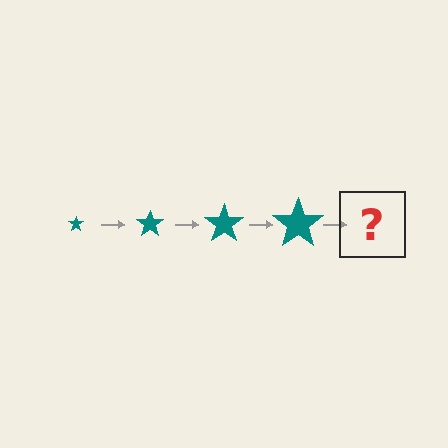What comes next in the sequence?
The next element should be a teal star, larger than the previous one.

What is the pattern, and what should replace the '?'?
The pattern is that the star gets progressively larger each step. The '?' should be a teal star, larger than the previous one.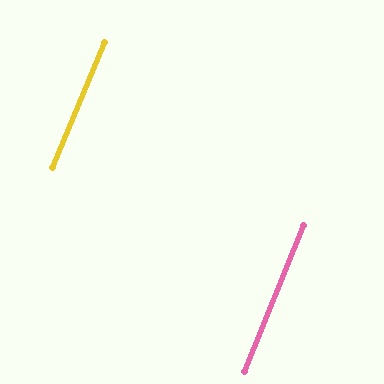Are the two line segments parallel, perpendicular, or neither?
Parallel — their directions differ by only 0.7°.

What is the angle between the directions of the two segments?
Approximately 1 degree.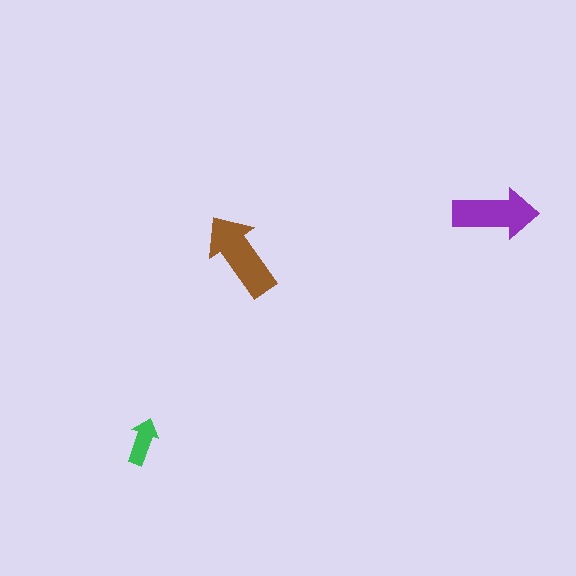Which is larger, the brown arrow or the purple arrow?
The brown one.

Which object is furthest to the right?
The purple arrow is rightmost.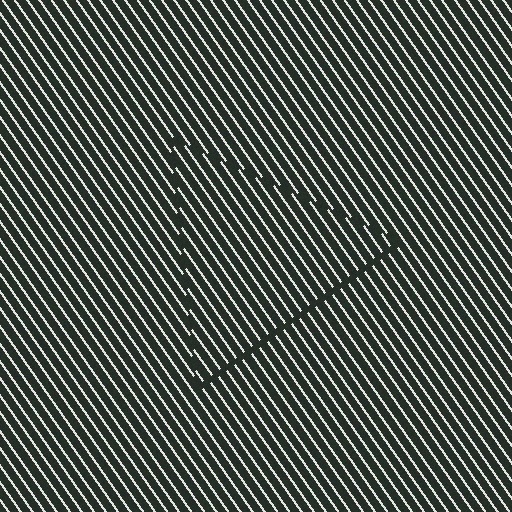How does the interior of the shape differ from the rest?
The interior of the shape contains the same grating, shifted by half a period — the contour is defined by the phase discontinuity where line-ends from the inner and outer gratings abut.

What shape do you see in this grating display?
An illusory triangle. The interior of the shape contains the same grating, shifted by half a period — the contour is defined by the phase discontinuity where line-ends from the inner and outer gratings abut.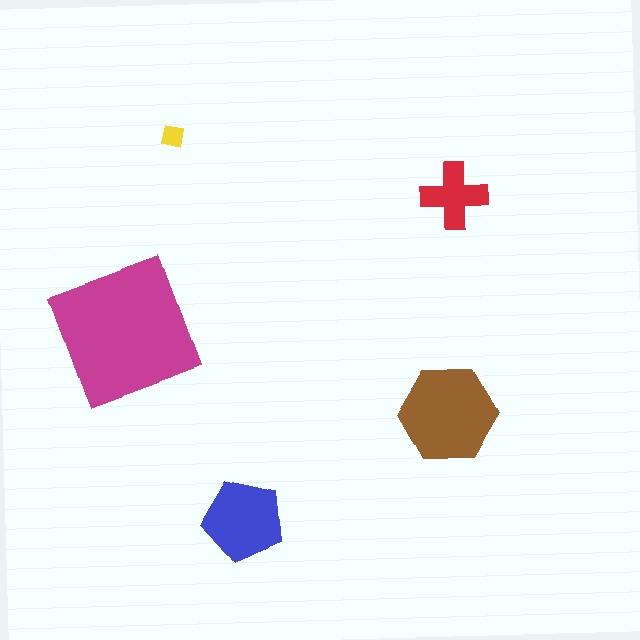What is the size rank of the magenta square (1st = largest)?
1st.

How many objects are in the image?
There are 5 objects in the image.